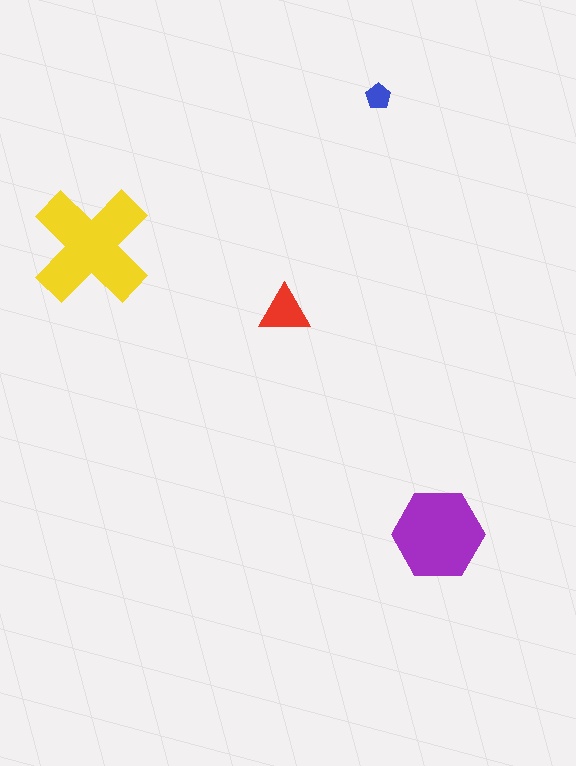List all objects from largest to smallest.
The yellow cross, the purple hexagon, the red triangle, the blue pentagon.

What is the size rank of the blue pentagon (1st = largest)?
4th.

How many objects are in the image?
There are 4 objects in the image.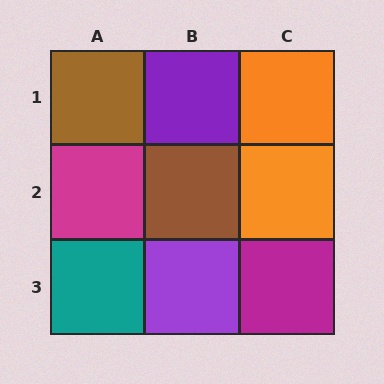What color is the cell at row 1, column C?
Orange.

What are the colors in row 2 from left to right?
Magenta, brown, orange.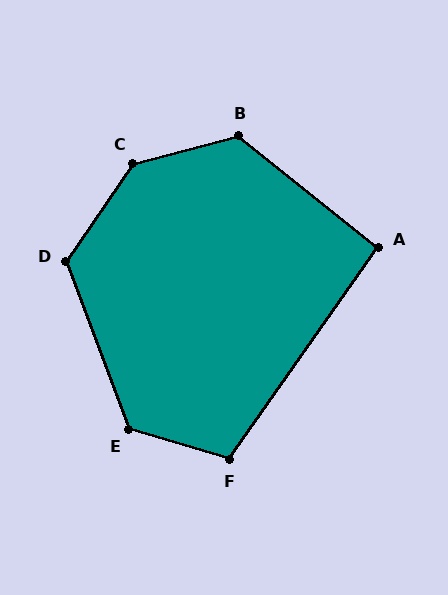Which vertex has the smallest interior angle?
A, at approximately 93 degrees.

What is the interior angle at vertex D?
Approximately 125 degrees (obtuse).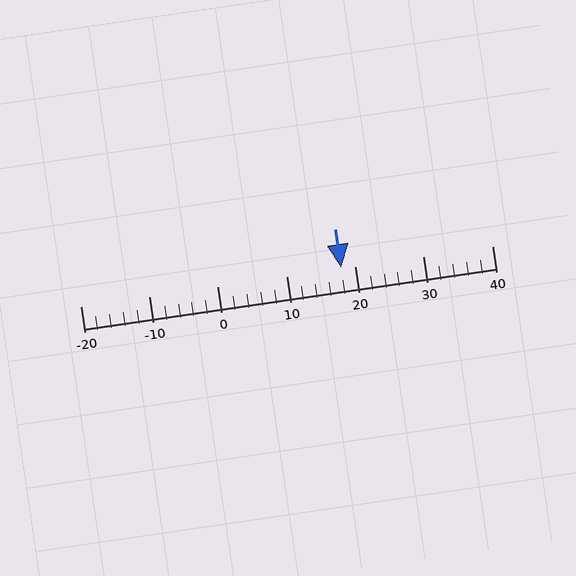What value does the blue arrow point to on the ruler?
The blue arrow points to approximately 18.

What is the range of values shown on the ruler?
The ruler shows values from -20 to 40.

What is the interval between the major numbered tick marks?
The major tick marks are spaced 10 units apart.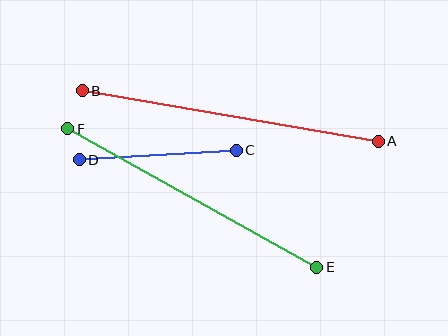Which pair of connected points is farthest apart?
Points A and B are farthest apart.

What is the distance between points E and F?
The distance is approximately 285 pixels.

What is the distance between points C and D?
The distance is approximately 157 pixels.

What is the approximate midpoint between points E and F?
The midpoint is at approximately (192, 198) pixels.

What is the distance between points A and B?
The distance is approximately 300 pixels.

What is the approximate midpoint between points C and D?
The midpoint is at approximately (158, 155) pixels.